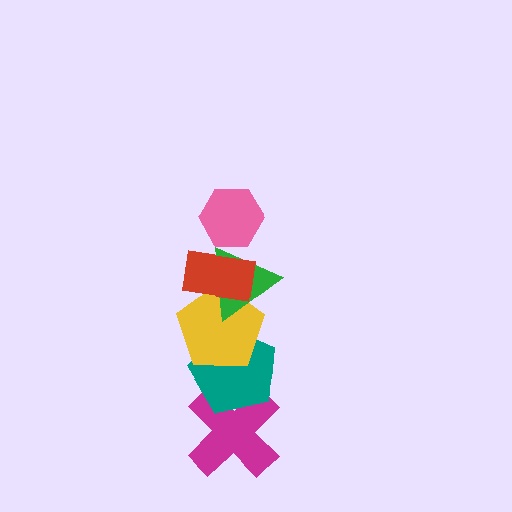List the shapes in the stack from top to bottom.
From top to bottom: the pink hexagon, the red rectangle, the green triangle, the yellow pentagon, the teal pentagon, the magenta cross.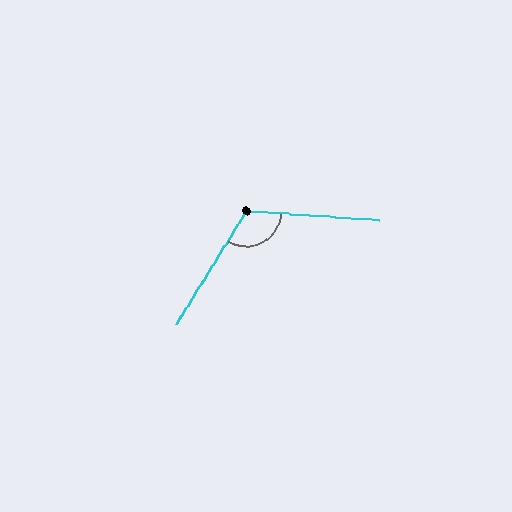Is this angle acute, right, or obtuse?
It is obtuse.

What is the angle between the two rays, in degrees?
Approximately 118 degrees.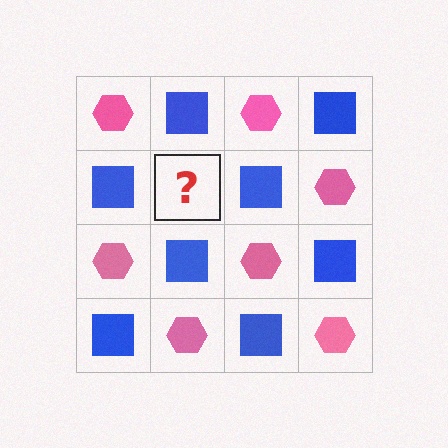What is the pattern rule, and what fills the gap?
The rule is that it alternates pink hexagon and blue square in a checkerboard pattern. The gap should be filled with a pink hexagon.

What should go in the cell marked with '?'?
The missing cell should contain a pink hexagon.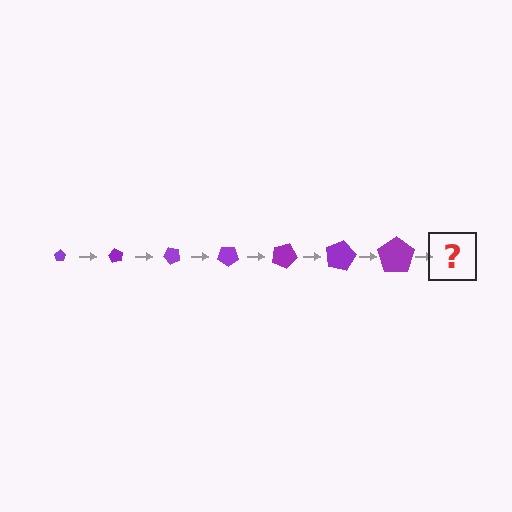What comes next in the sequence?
The next element should be a pentagon, larger than the previous one and rotated 420 degrees from the start.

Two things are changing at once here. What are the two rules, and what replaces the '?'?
The two rules are that the pentagon grows larger each step and it rotates 60 degrees each step. The '?' should be a pentagon, larger than the previous one and rotated 420 degrees from the start.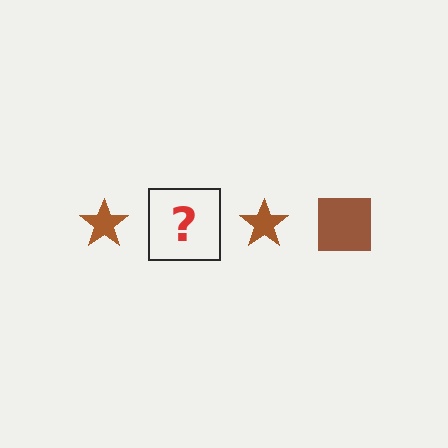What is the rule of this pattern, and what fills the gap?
The rule is that the pattern cycles through star, square shapes in brown. The gap should be filled with a brown square.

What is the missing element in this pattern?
The missing element is a brown square.